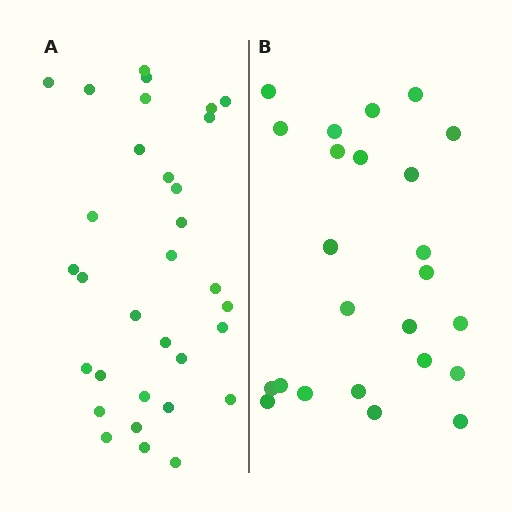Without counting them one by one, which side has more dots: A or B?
Region A (the left region) has more dots.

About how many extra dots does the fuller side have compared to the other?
Region A has roughly 8 or so more dots than region B.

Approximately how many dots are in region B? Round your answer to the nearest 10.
About 20 dots. (The exact count is 24, which rounds to 20.)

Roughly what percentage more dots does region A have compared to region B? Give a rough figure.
About 35% more.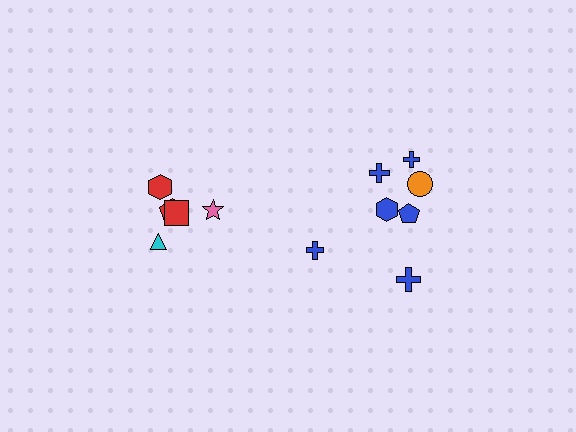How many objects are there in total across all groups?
There are 12 objects.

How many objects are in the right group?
There are 7 objects.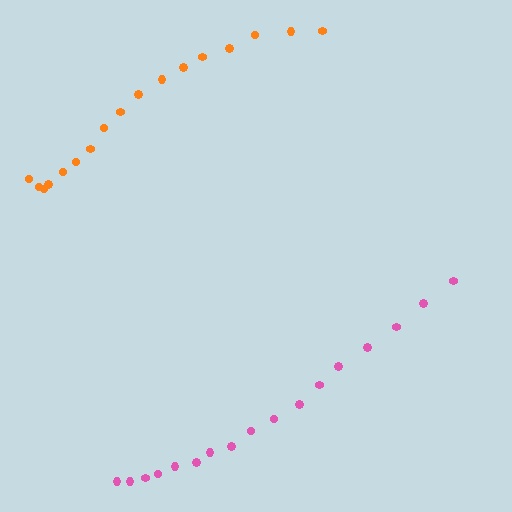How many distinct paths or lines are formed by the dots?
There are 2 distinct paths.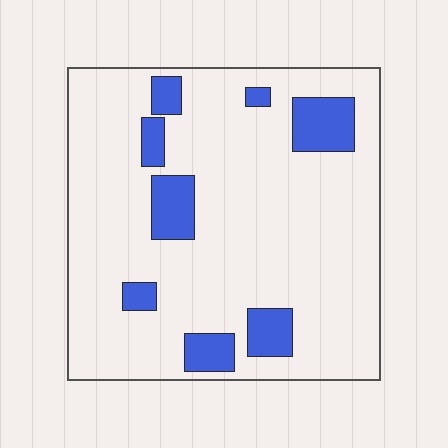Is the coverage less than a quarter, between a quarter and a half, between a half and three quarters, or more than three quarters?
Less than a quarter.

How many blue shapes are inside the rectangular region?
8.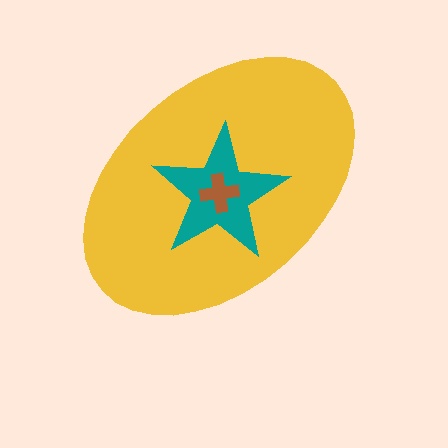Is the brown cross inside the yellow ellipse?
Yes.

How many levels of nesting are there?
3.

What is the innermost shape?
The brown cross.